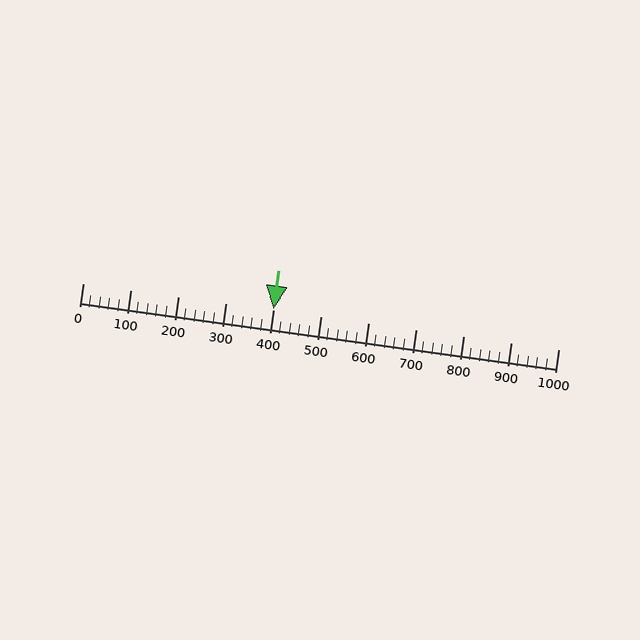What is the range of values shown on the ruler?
The ruler shows values from 0 to 1000.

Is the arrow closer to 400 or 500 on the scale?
The arrow is closer to 400.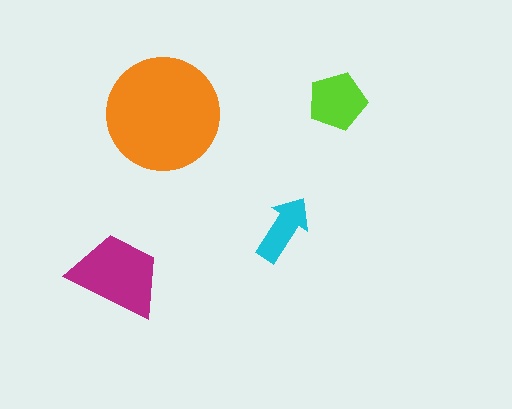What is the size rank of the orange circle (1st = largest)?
1st.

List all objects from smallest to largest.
The cyan arrow, the lime pentagon, the magenta trapezoid, the orange circle.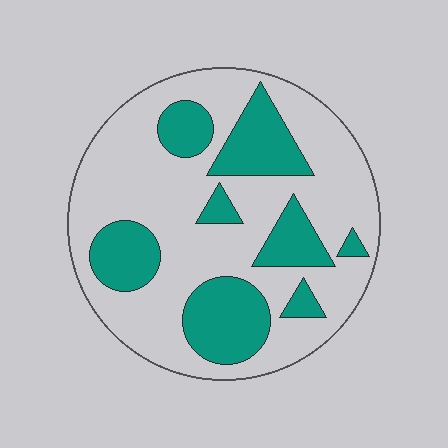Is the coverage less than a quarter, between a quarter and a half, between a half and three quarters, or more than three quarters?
Between a quarter and a half.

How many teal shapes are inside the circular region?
8.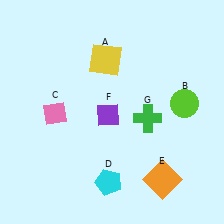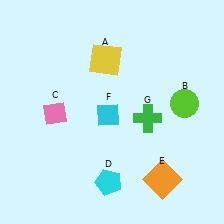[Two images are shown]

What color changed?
The diamond (F) changed from purple in Image 1 to cyan in Image 2.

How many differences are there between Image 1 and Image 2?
There is 1 difference between the two images.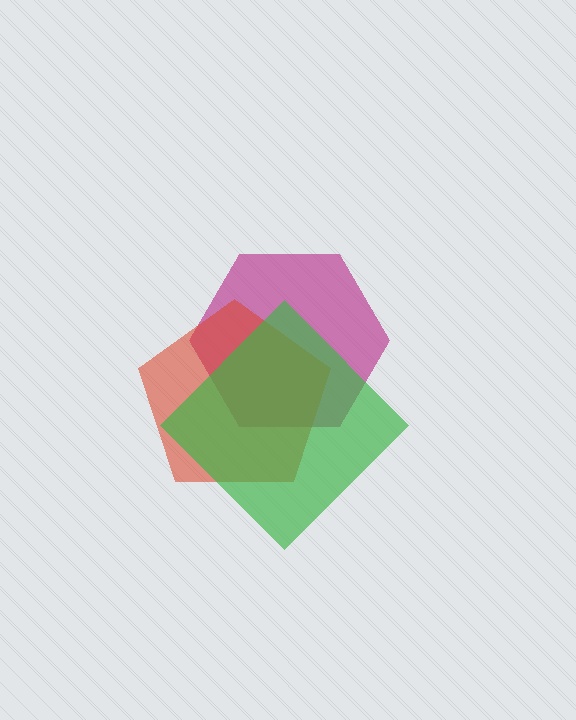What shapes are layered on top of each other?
The layered shapes are: a magenta hexagon, a red pentagon, a green diamond.